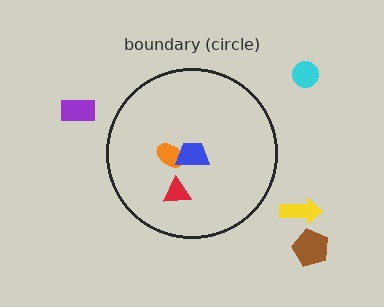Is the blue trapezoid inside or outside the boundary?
Inside.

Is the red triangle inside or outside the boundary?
Inside.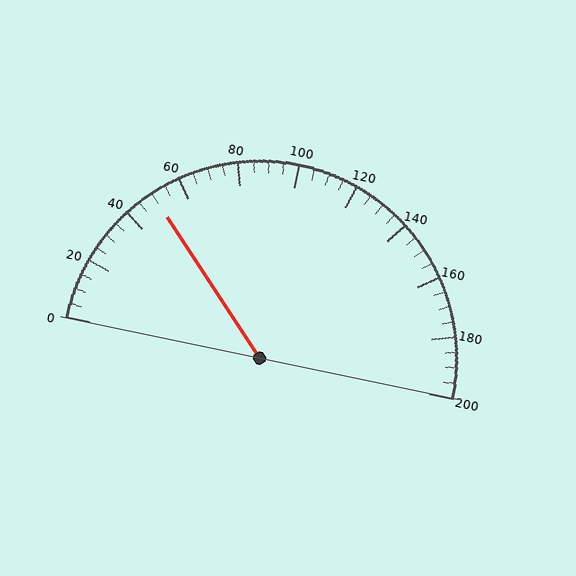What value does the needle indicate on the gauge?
The needle indicates approximately 50.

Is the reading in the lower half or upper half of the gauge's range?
The reading is in the lower half of the range (0 to 200).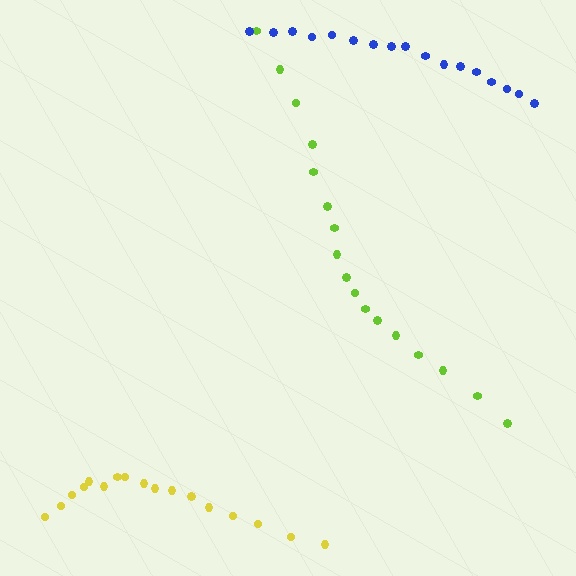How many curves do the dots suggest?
There are 3 distinct paths.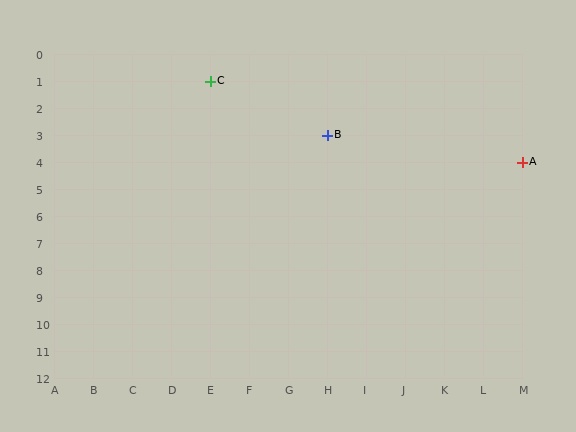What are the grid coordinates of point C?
Point C is at grid coordinates (E, 1).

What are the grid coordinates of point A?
Point A is at grid coordinates (M, 4).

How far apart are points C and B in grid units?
Points C and B are 3 columns and 2 rows apart (about 3.6 grid units diagonally).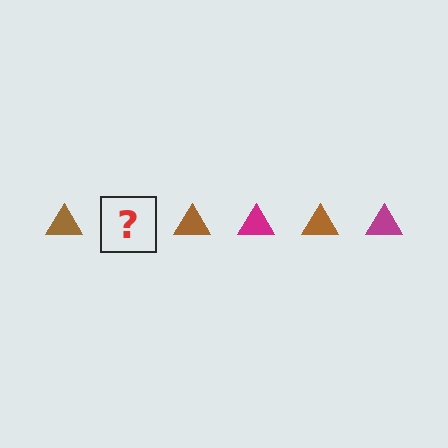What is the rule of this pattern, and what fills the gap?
The rule is that the pattern cycles through brown, magenta triangles. The gap should be filled with a magenta triangle.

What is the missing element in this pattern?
The missing element is a magenta triangle.